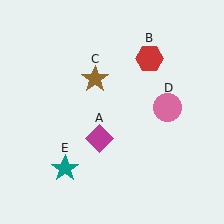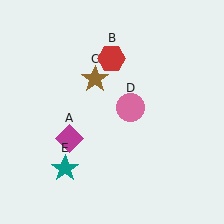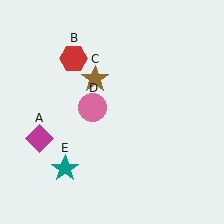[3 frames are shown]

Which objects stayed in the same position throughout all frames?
Brown star (object C) and teal star (object E) remained stationary.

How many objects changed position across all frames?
3 objects changed position: magenta diamond (object A), red hexagon (object B), pink circle (object D).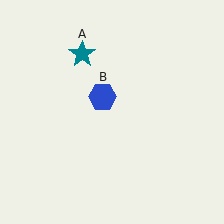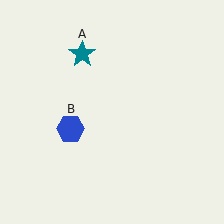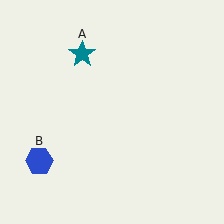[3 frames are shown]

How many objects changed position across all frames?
1 object changed position: blue hexagon (object B).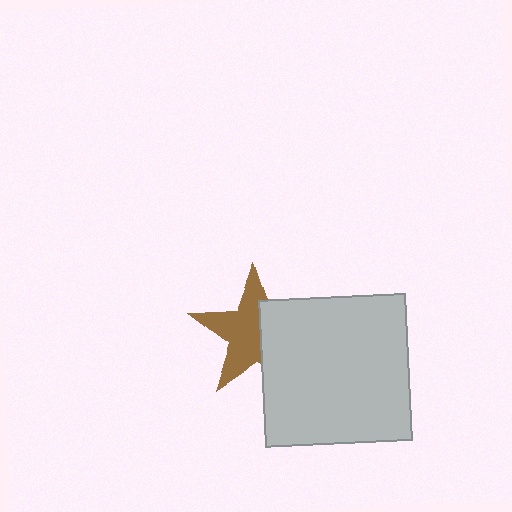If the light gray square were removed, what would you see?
You would see the complete brown star.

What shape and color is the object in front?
The object in front is a light gray square.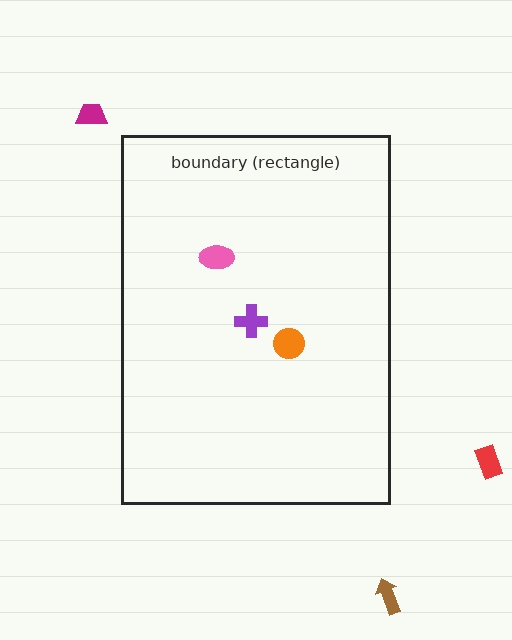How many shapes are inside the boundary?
3 inside, 3 outside.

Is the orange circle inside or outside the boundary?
Inside.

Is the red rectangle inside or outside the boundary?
Outside.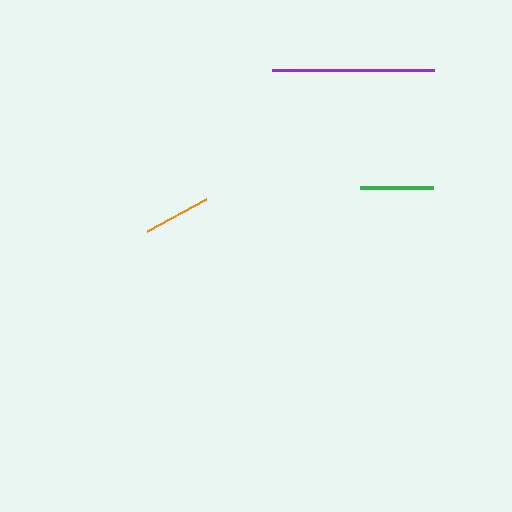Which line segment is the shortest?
The orange line is the shortest at approximately 67 pixels.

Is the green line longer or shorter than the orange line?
The green line is longer than the orange line.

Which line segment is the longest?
The purple line is the longest at approximately 161 pixels.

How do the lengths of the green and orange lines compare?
The green and orange lines are approximately the same length.